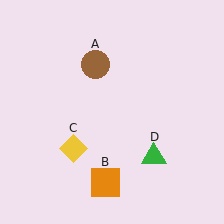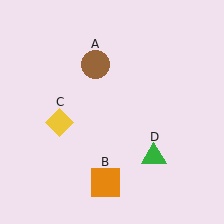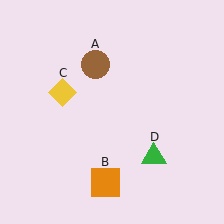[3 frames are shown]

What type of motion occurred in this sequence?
The yellow diamond (object C) rotated clockwise around the center of the scene.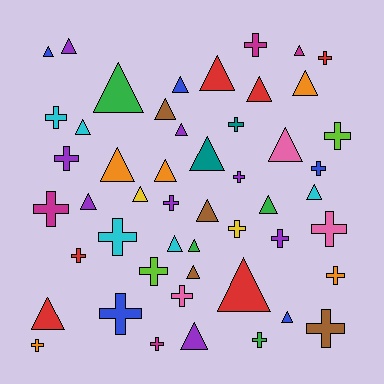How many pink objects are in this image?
There are 3 pink objects.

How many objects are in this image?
There are 50 objects.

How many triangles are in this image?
There are 27 triangles.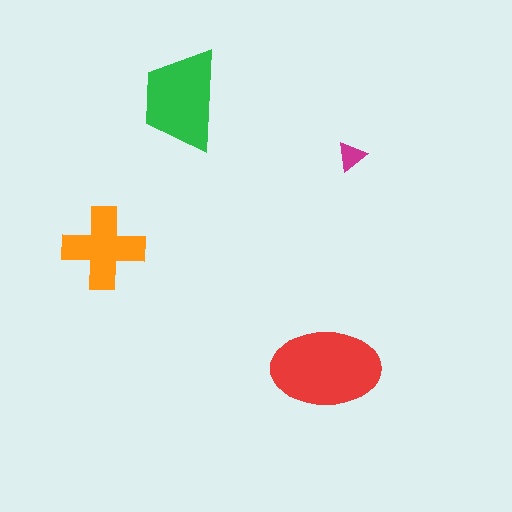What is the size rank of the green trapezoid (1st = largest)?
2nd.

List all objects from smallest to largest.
The magenta triangle, the orange cross, the green trapezoid, the red ellipse.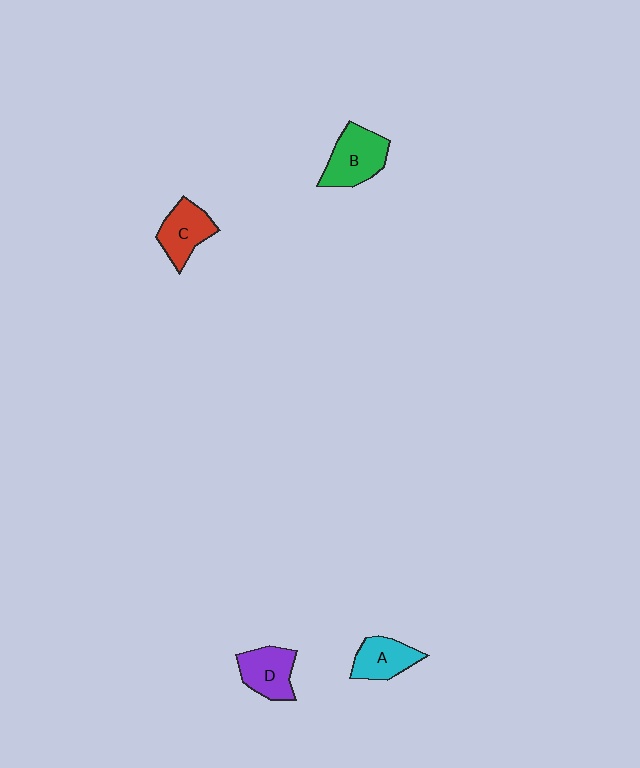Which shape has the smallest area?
Shape A (cyan).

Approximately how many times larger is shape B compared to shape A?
Approximately 1.3 times.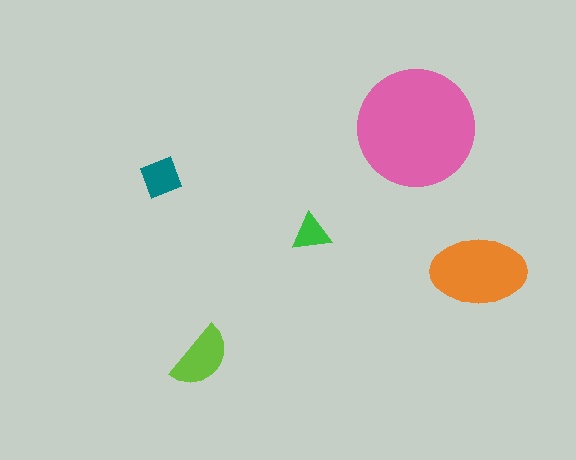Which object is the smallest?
The green triangle.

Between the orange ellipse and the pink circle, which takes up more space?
The pink circle.